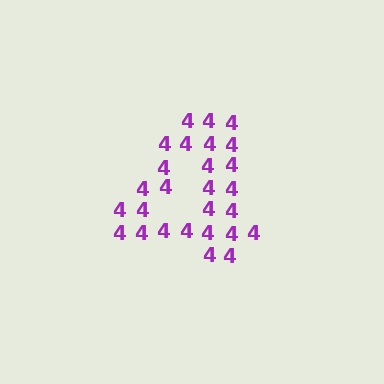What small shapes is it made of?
It is made of small digit 4's.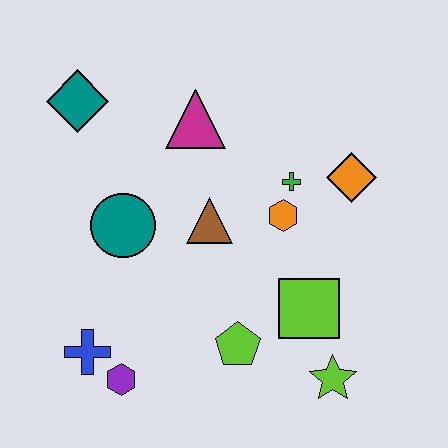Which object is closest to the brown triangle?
The orange hexagon is closest to the brown triangle.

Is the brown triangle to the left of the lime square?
Yes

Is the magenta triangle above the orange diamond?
Yes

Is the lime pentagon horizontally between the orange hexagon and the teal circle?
Yes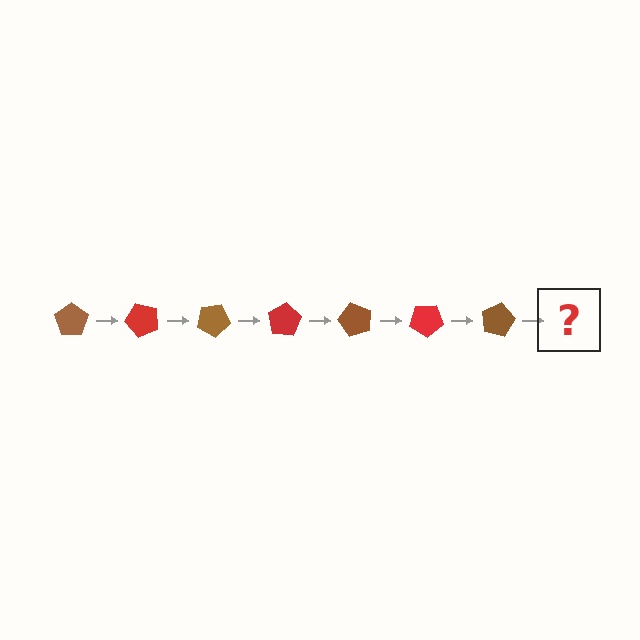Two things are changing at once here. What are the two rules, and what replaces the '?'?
The two rules are that it rotates 50 degrees each step and the color cycles through brown and red. The '?' should be a red pentagon, rotated 350 degrees from the start.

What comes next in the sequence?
The next element should be a red pentagon, rotated 350 degrees from the start.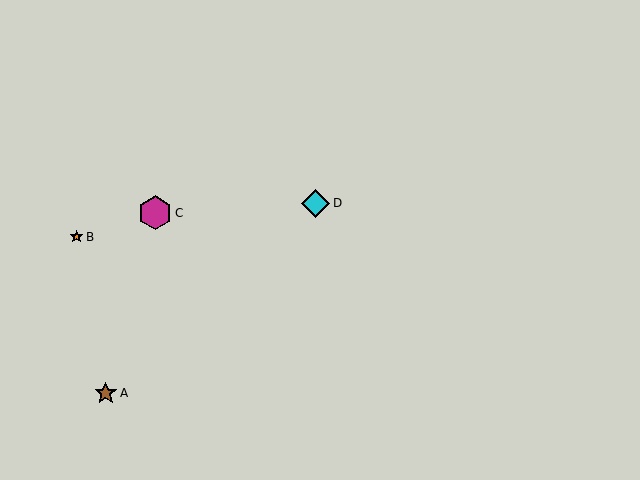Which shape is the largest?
The magenta hexagon (labeled C) is the largest.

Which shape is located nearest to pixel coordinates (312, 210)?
The cyan diamond (labeled D) at (316, 203) is nearest to that location.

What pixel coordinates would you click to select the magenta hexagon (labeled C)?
Click at (155, 213) to select the magenta hexagon C.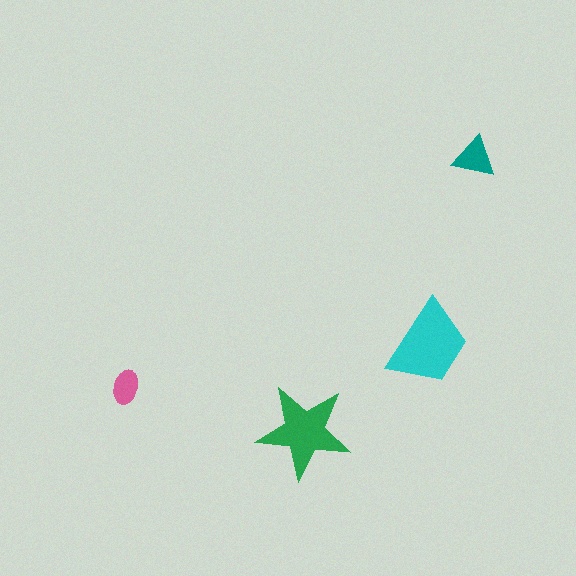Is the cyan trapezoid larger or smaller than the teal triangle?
Larger.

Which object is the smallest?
The pink ellipse.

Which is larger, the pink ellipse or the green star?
The green star.